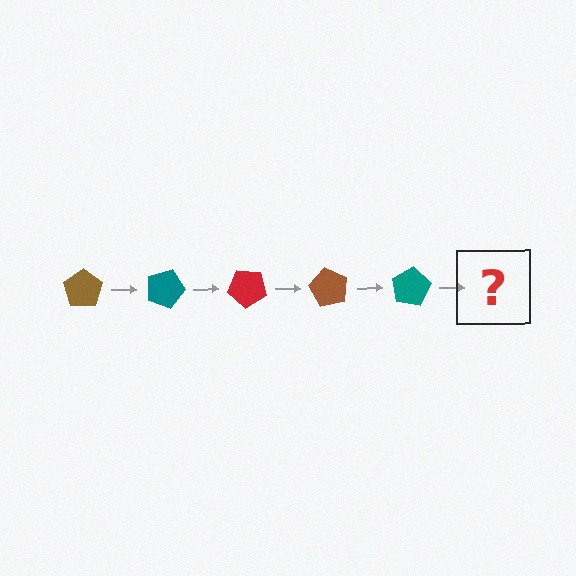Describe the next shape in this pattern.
It should be a red pentagon, rotated 100 degrees from the start.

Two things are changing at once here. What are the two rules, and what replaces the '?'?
The two rules are that it rotates 20 degrees each step and the color cycles through brown, teal, and red. The '?' should be a red pentagon, rotated 100 degrees from the start.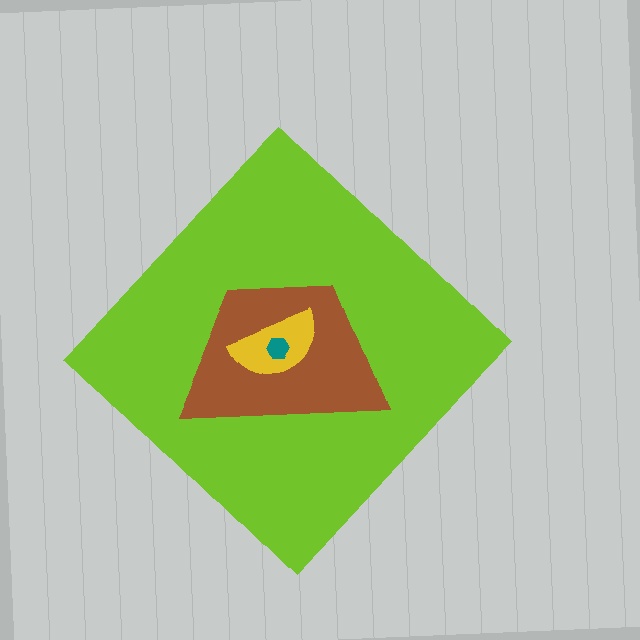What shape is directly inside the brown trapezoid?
The yellow semicircle.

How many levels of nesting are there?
4.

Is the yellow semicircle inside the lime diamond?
Yes.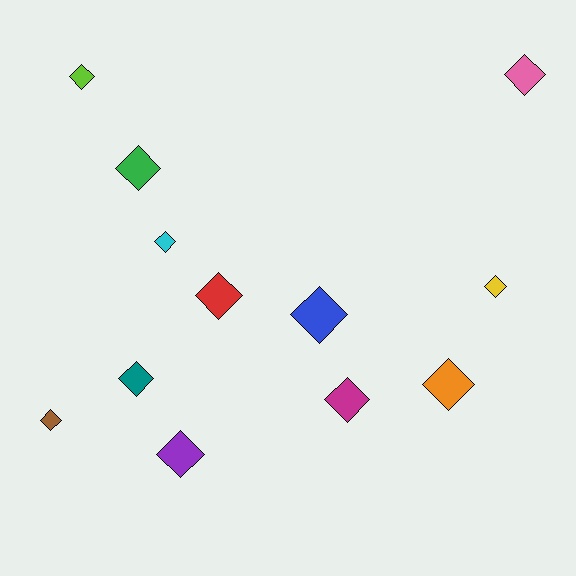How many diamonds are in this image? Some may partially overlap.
There are 12 diamonds.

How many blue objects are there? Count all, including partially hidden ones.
There is 1 blue object.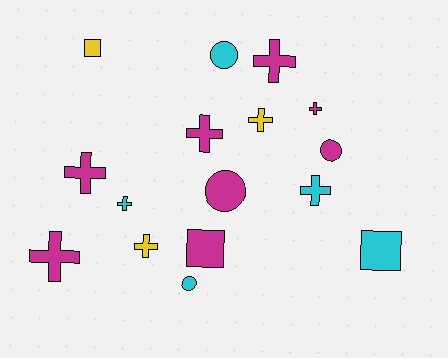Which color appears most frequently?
Magenta, with 8 objects.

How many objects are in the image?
There are 16 objects.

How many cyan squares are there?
There is 1 cyan square.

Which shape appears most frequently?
Cross, with 9 objects.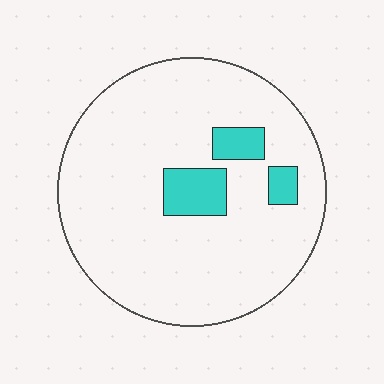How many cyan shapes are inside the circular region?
3.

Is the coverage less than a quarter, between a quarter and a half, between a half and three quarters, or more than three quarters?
Less than a quarter.